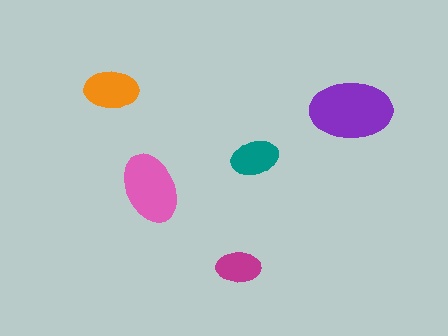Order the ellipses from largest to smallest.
the purple one, the pink one, the orange one, the teal one, the magenta one.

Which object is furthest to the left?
The orange ellipse is leftmost.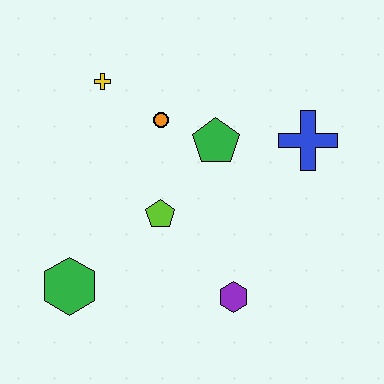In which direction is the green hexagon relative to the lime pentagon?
The green hexagon is to the left of the lime pentagon.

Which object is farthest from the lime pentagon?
The blue cross is farthest from the lime pentagon.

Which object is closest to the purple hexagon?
The lime pentagon is closest to the purple hexagon.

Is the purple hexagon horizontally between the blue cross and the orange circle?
Yes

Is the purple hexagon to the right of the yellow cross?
Yes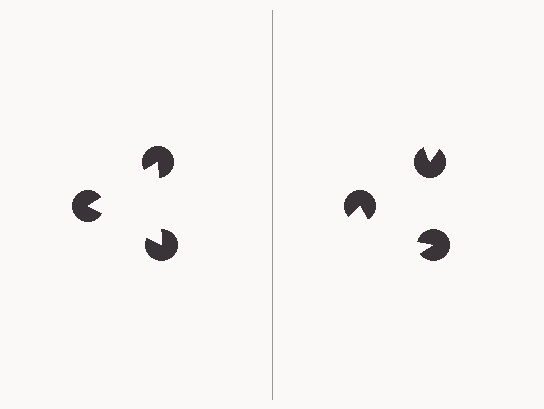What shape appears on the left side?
An illusory triangle.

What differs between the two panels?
The pac-man discs are positioned identically on both sides; only the wedge orientations differ. On the left they align to a triangle; on the right they are misaligned.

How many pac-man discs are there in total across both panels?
6 — 3 on each side.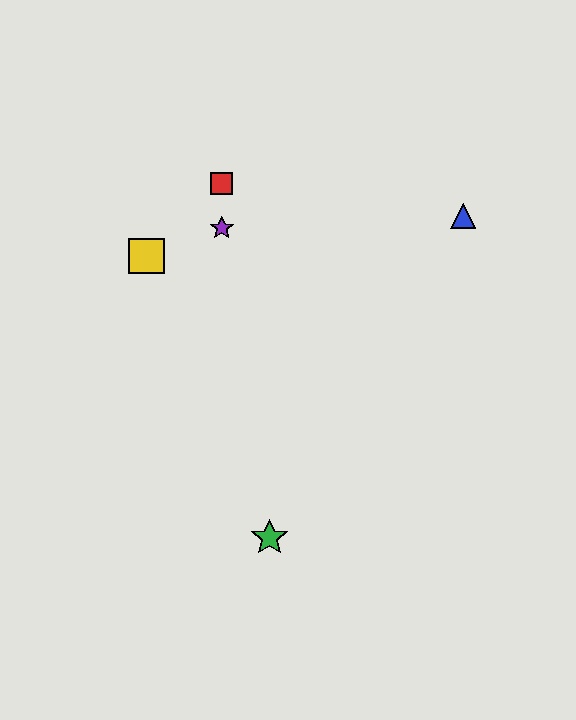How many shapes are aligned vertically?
2 shapes (the red square, the purple star) are aligned vertically.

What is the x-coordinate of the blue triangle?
The blue triangle is at x≈463.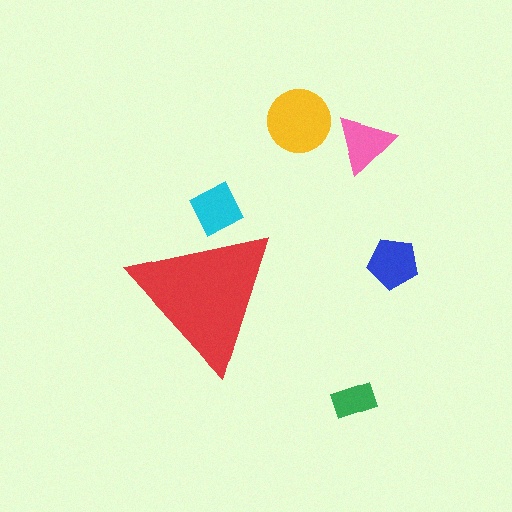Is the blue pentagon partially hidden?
No, the blue pentagon is fully visible.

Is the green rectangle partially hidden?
No, the green rectangle is fully visible.